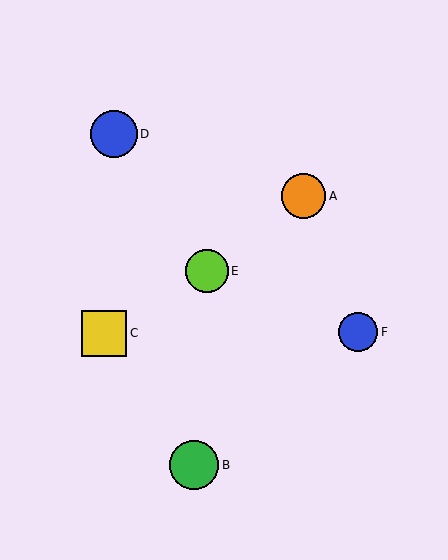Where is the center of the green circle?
The center of the green circle is at (194, 465).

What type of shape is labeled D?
Shape D is a blue circle.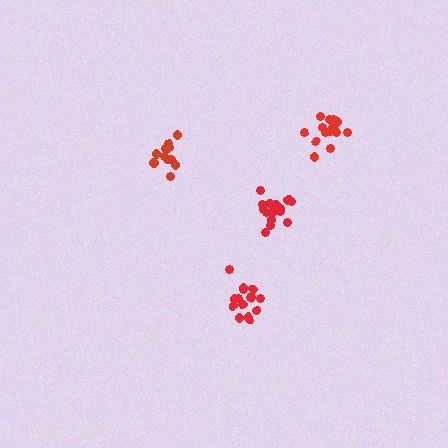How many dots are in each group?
Group 1: 16 dots, Group 2: 15 dots, Group 3: 16 dots, Group 4: 13 dots (60 total).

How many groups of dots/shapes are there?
There are 4 groups.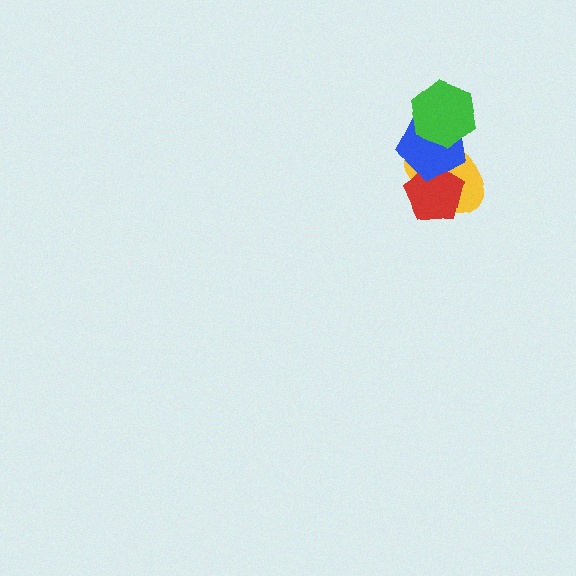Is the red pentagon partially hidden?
Yes, it is partially covered by another shape.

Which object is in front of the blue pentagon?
The green hexagon is in front of the blue pentagon.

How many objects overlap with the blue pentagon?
3 objects overlap with the blue pentagon.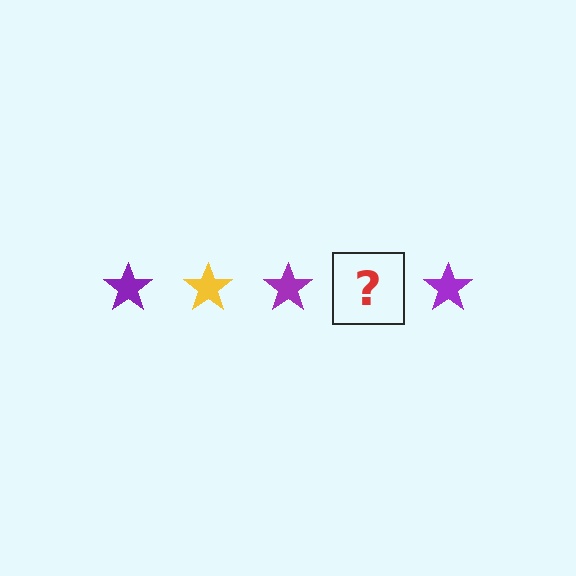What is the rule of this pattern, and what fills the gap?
The rule is that the pattern cycles through purple, yellow stars. The gap should be filled with a yellow star.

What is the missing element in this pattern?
The missing element is a yellow star.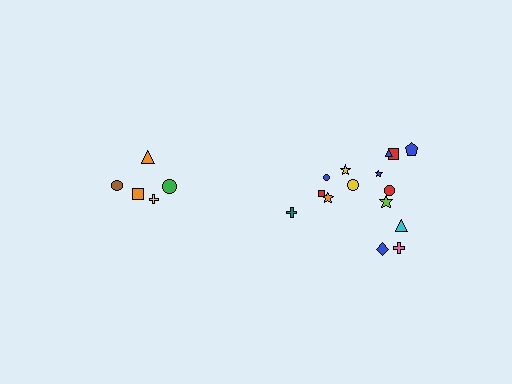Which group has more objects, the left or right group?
The right group.